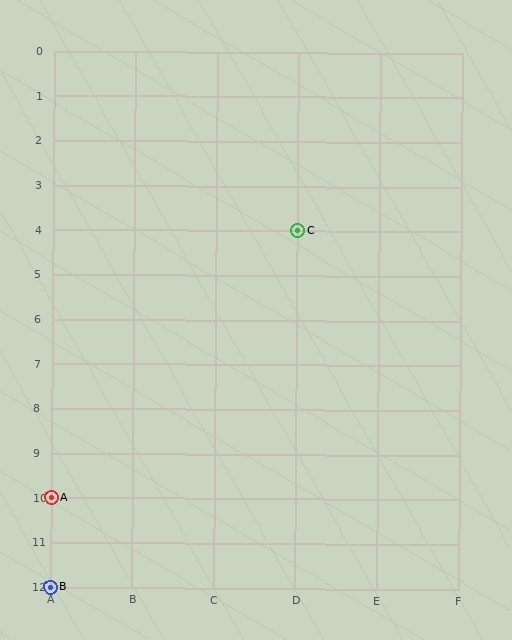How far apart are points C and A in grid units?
Points C and A are 3 columns and 6 rows apart (about 6.7 grid units diagonally).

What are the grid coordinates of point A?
Point A is at grid coordinates (A, 10).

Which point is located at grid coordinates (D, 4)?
Point C is at (D, 4).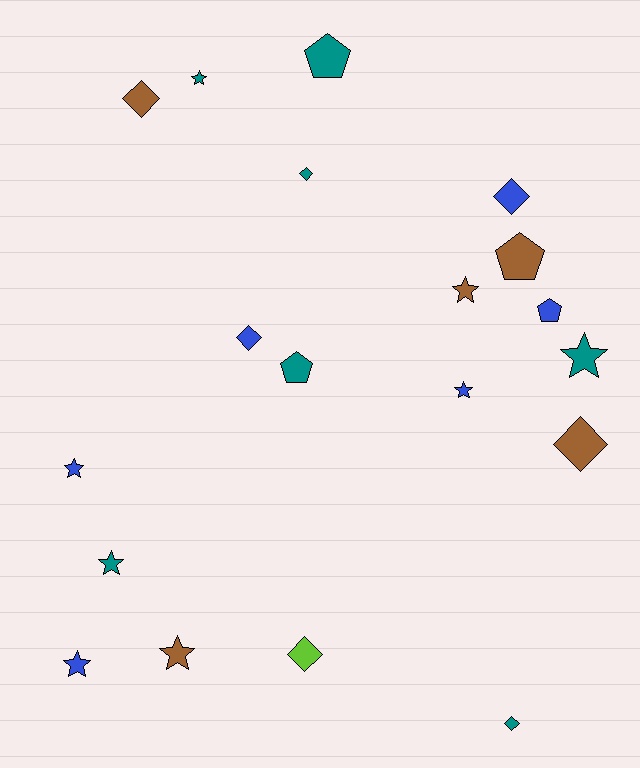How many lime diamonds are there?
There is 1 lime diamond.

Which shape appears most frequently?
Star, with 8 objects.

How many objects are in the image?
There are 19 objects.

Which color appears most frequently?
Teal, with 7 objects.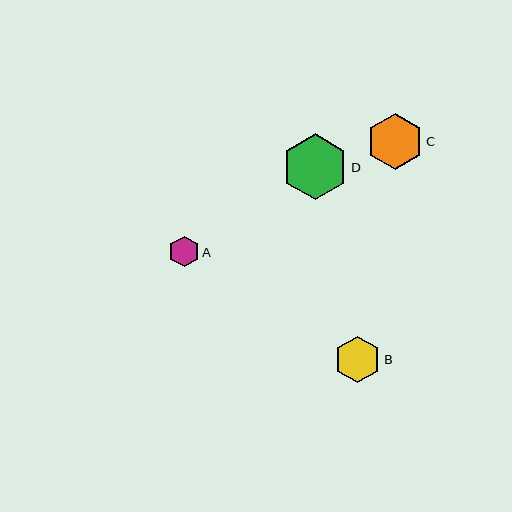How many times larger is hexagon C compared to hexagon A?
Hexagon C is approximately 1.8 times the size of hexagon A.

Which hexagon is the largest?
Hexagon D is the largest with a size of approximately 66 pixels.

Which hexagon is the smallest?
Hexagon A is the smallest with a size of approximately 31 pixels.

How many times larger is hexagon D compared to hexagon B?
Hexagon D is approximately 1.4 times the size of hexagon B.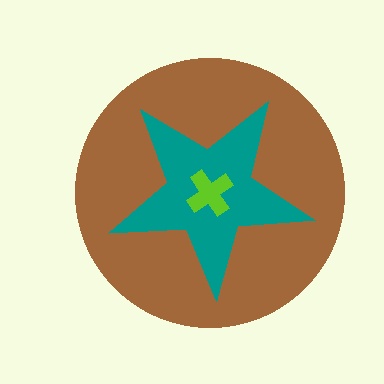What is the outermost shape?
The brown circle.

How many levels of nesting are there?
3.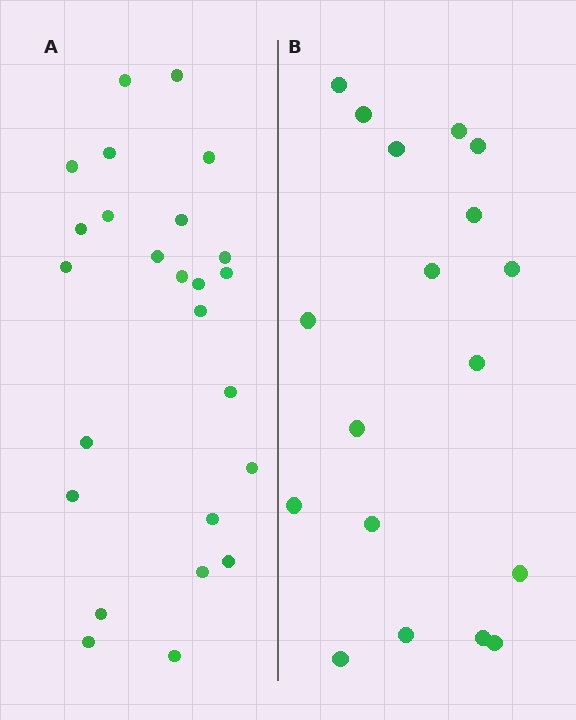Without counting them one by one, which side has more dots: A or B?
Region A (the left region) has more dots.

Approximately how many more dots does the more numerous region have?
Region A has roughly 8 or so more dots than region B.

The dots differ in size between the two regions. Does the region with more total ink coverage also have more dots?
No. Region B has more total ink coverage because its dots are larger, but region A actually contains more individual dots. Total area can be misleading — the number of items is what matters here.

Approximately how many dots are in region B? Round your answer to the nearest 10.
About 20 dots. (The exact count is 18, which rounds to 20.)